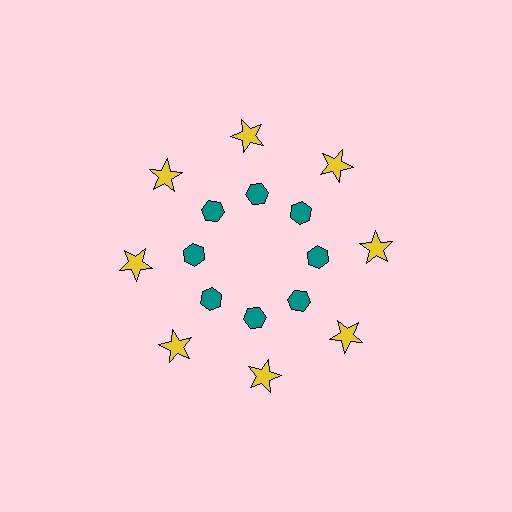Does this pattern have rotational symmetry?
Yes, this pattern has 8-fold rotational symmetry. It looks the same after rotating 45 degrees around the center.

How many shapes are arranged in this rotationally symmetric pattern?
There are 16 shapes, arranged in 8 groups of 2.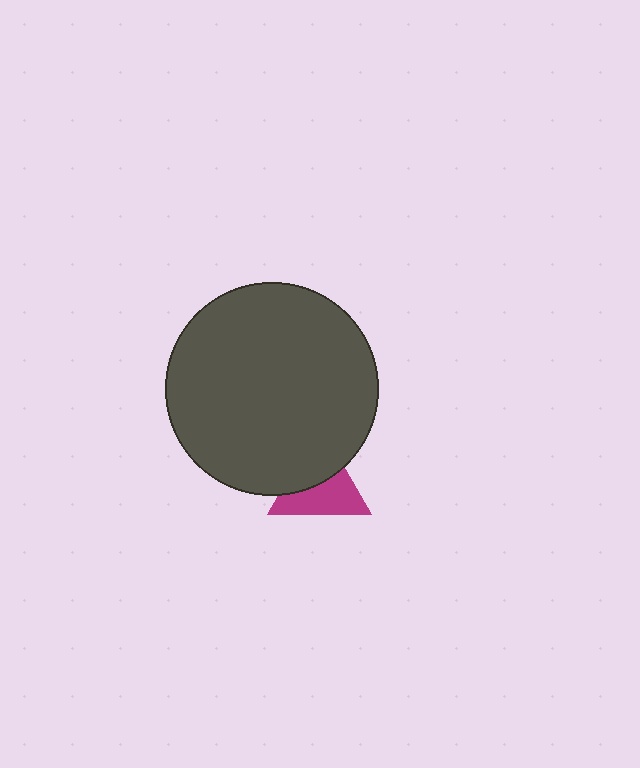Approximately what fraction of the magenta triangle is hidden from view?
Roughly 44% of the magenta triangle is hidden behind the dark gray circle.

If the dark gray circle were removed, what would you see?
You would see the complete magenta triangle.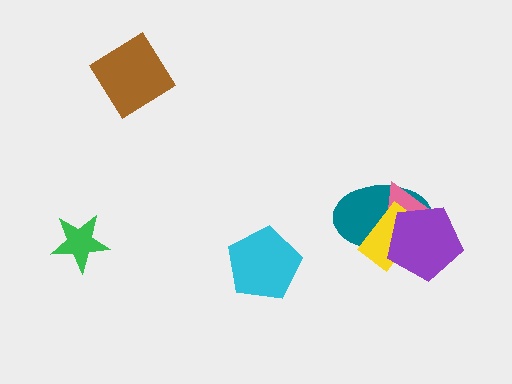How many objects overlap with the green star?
0 objects overlap with the green star.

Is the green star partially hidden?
No, no other shape covers it.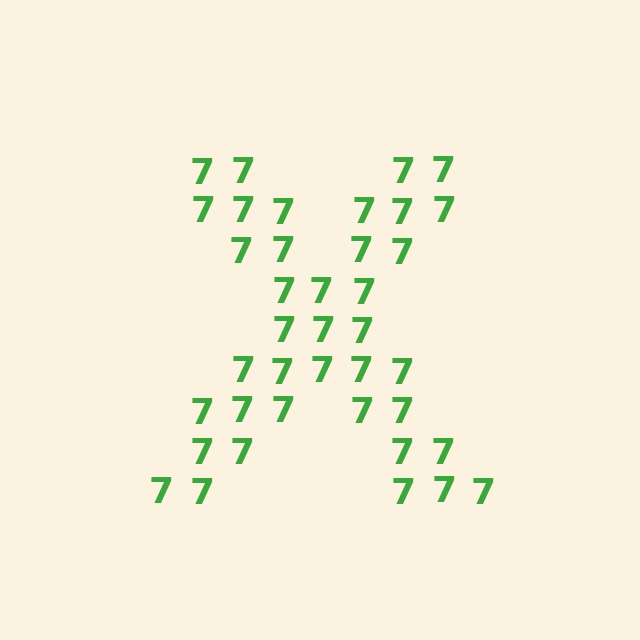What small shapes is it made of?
It is made of small digit 7's.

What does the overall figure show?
The overall figure shows the letter X.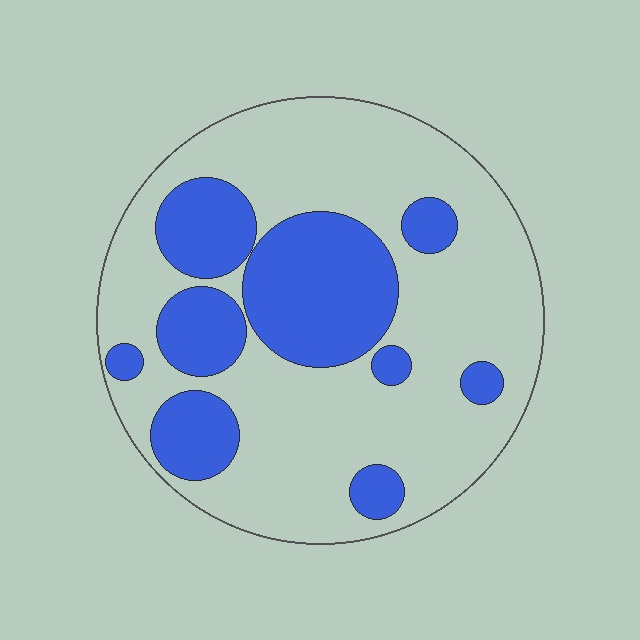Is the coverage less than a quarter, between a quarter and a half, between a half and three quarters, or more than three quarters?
Between a quarter and a half.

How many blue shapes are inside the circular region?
9.